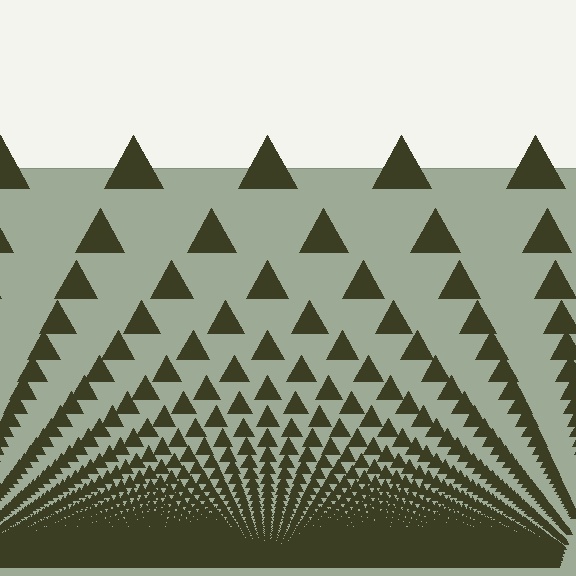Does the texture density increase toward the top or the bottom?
Density increases toward the bottom.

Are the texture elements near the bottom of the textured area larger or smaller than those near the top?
Smaller. The gradient is inverted — elements near the bottom are smaller and denser.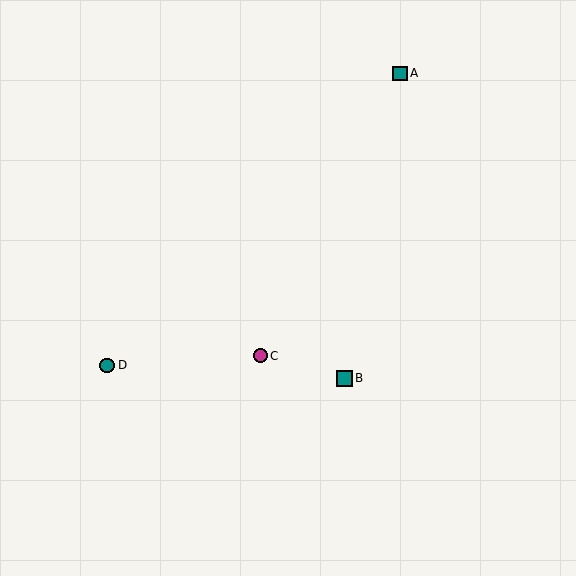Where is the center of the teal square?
The center of the teal square is at (400, 73).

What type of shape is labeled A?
Shape A is a teal square.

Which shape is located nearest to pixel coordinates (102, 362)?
The teal circle (labeled D) at (107, 365) is nearest to that location.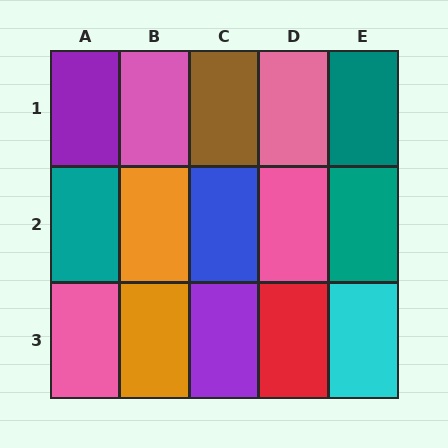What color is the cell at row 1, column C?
Brown.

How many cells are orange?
2 cells are orange.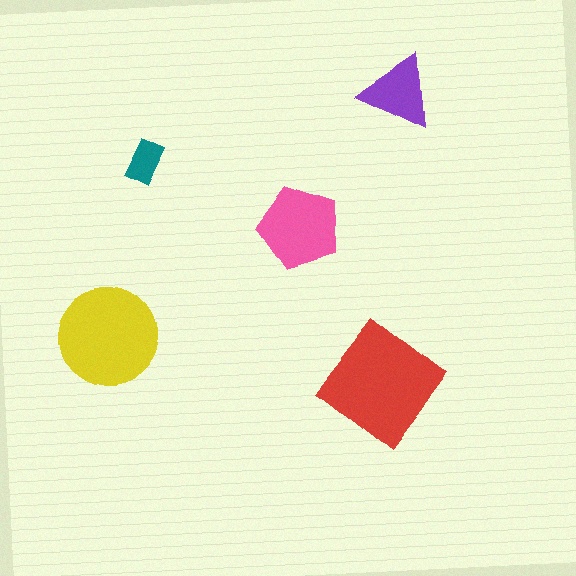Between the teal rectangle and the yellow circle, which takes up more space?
The yellow circle.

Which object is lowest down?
The red diamond is bottommost.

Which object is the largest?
The red diamond.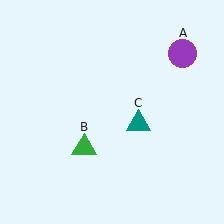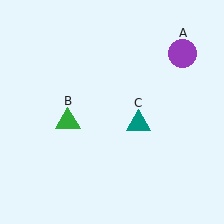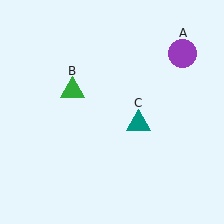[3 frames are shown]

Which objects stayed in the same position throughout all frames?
Purple circle (object A) and teal triangle (object C) remained stationary.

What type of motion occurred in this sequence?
The green triangle (object B) rotated clockwise around the center of the scene.